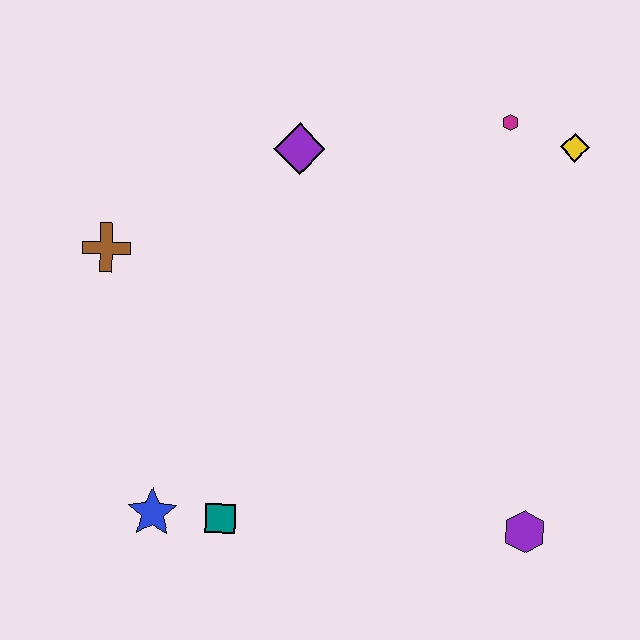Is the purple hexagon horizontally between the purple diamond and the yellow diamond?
Yes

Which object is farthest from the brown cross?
The purple hexagon is farthest from the brown cross.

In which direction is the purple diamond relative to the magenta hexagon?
The purple diamond is to the left of the magenta hexagon.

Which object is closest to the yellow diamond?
The magenta hexagon is closest to the yellow diamond.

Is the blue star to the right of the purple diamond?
No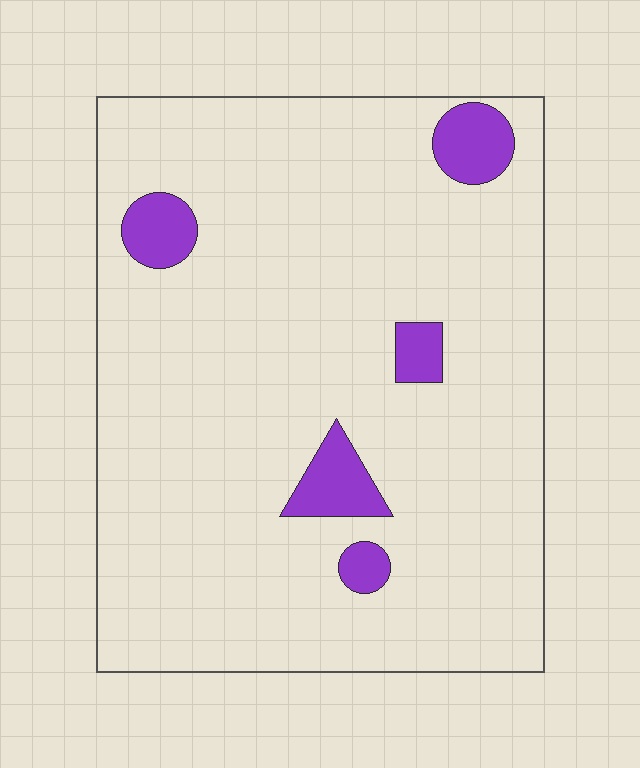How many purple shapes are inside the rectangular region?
5.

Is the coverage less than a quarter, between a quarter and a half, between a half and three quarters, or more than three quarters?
Less than a quarter.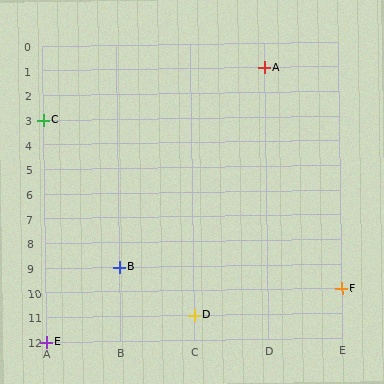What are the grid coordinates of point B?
Point B is at grid coordinates (B, 9).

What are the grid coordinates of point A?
Point A is at grid coordinates (D, 1).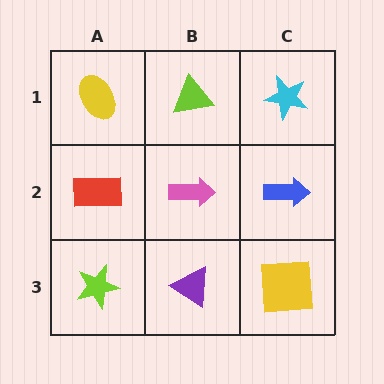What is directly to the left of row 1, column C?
A lime triangle.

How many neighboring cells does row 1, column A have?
2.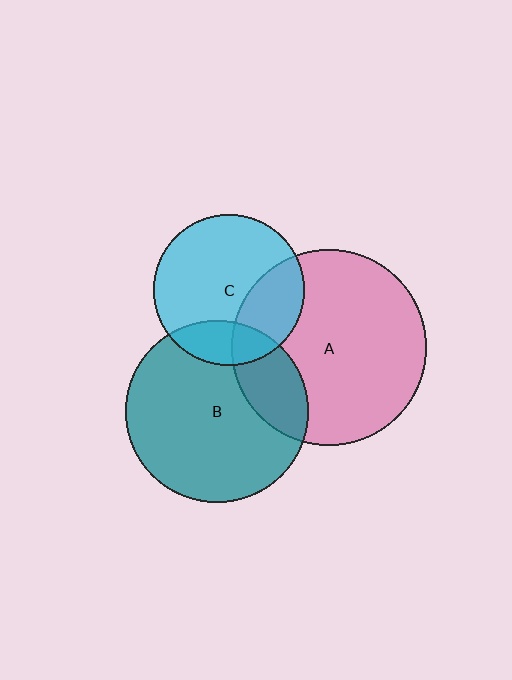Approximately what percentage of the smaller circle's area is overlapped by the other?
Approximately 20%.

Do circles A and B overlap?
Yes.